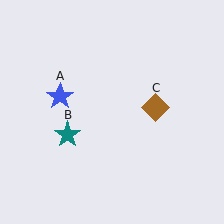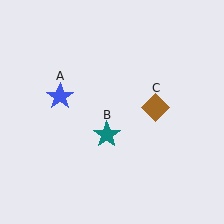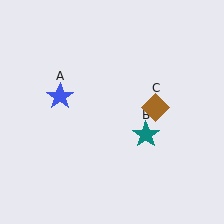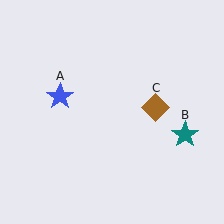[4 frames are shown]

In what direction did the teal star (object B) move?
The teal star (object B) moved right.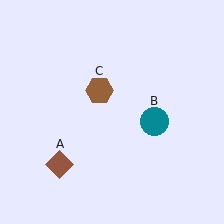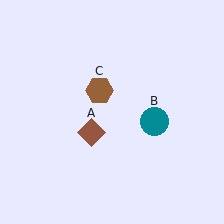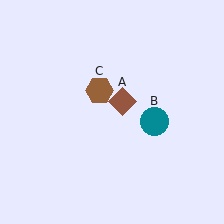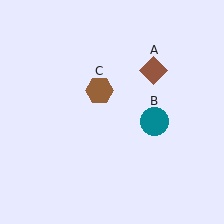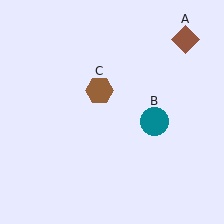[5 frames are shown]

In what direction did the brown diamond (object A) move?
The brown diamond (object A) moved up and to the right.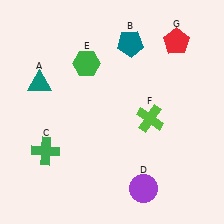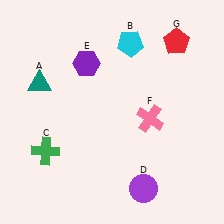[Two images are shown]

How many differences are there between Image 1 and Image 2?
There are 3 differences between the two images.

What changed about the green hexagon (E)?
In Image 1, E is green. In Image 2, it changed to purple.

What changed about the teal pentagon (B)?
In Image 1, B is teal. In Image 2, it changed to cyan.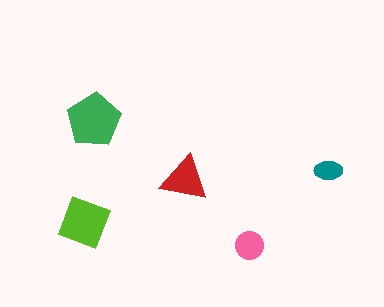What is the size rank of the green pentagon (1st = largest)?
1st.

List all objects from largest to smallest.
The green pentagon, the lime square, the red triangle, the pink circle, the teal ellipse.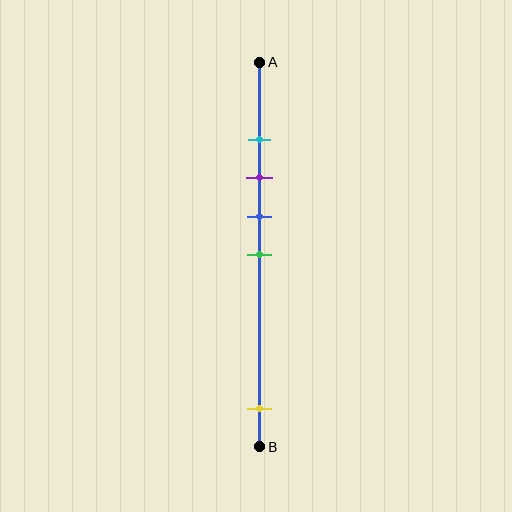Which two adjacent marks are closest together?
The cyan and purple marks are the closest adjacent pair.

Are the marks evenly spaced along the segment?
No, the marks are not evenly spaced.